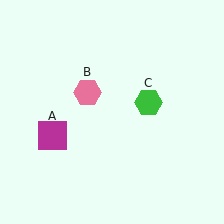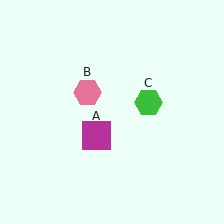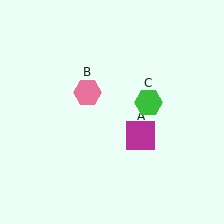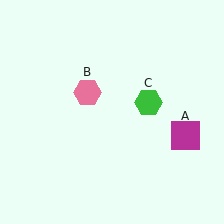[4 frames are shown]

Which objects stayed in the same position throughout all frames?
Pink hexagon (object B) and green hexagon (object C) remained stationary.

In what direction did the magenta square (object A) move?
The magenta square (object A) moved right.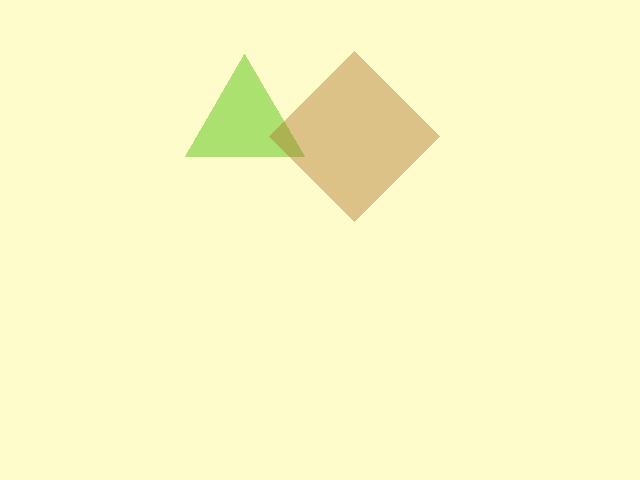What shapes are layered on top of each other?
The layered shapes are: a lime triangle, a brown diamond.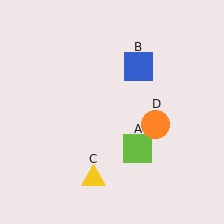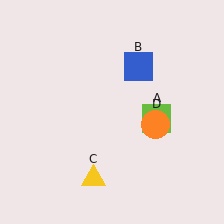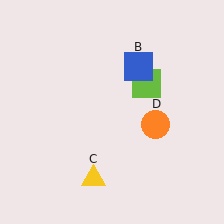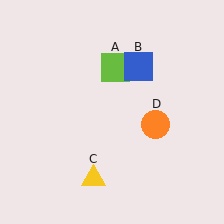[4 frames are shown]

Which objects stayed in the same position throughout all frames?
Blue square (object B) and yellow triangle (object C) and orange circle (object D) remained stationary.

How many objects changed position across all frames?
1 object changed position: lime square (object A).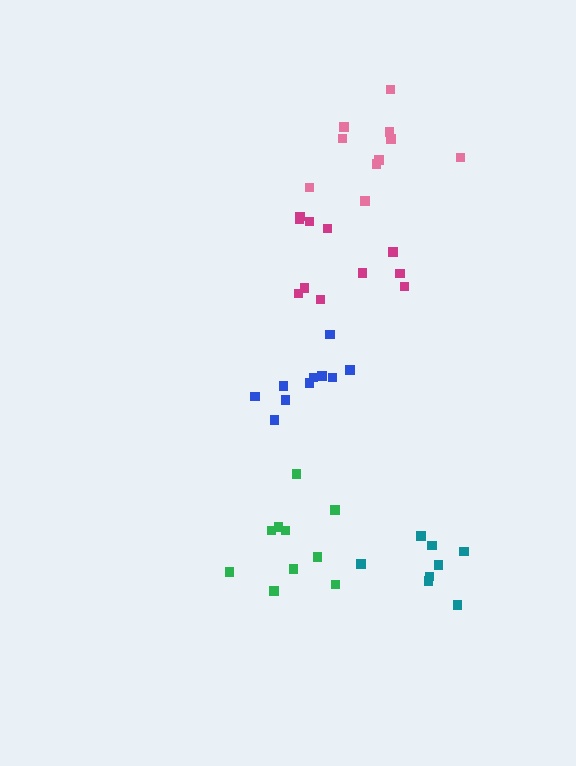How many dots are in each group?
Group 1: 10 dots, Group 2: 10 dots, Group 3: 11 dots, Group 4: 8 dots, Group 5: 10 dots (49 total).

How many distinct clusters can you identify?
There are 5 distinct clusters.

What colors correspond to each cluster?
The clusters are colored: green, blue, magenta, teal, pink.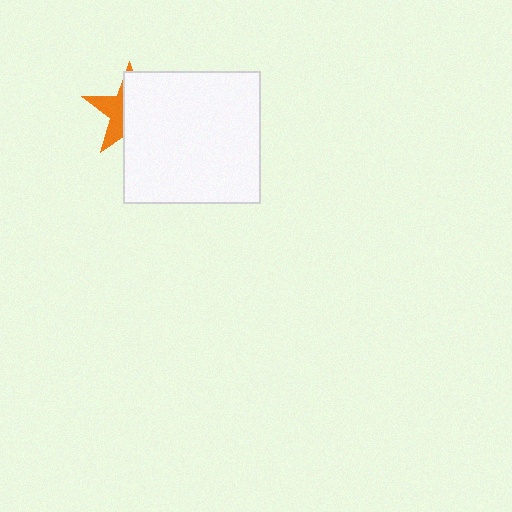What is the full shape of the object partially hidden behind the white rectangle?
The partially hidden object is an orange star.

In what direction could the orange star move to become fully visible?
The orange star could move left. That would shift it out from behind the white rectangle entirely.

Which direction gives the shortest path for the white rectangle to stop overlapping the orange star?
Moving right gives the shortest separation.